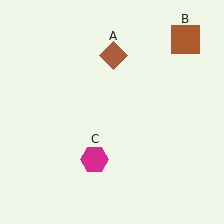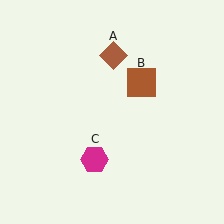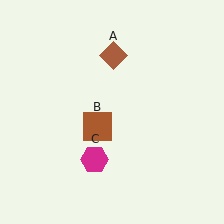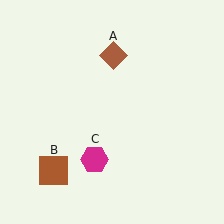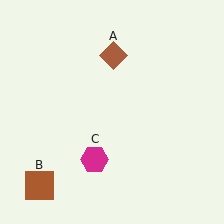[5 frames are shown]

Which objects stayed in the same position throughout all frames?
Brown diamond (object A) and magenta hexagon (object C) remained stationary.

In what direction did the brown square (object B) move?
The brown square (object B) moved down and to the left.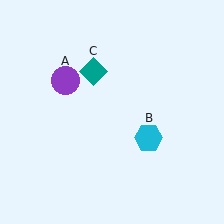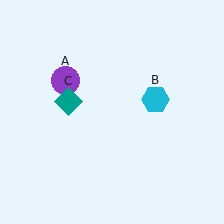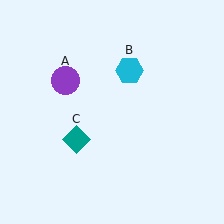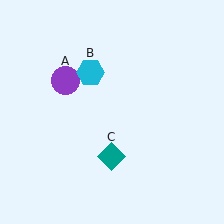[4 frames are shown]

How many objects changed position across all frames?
2 objects changed position: cyan hexagon (object B), teal diamond (object C).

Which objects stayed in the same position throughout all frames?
Purple circle (object A) remained stationary.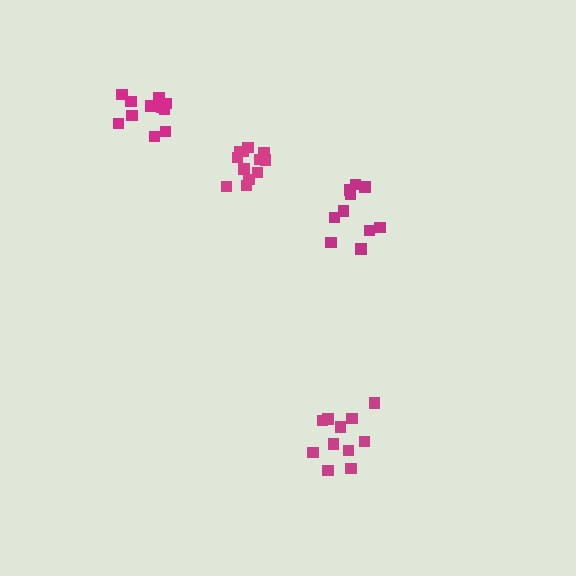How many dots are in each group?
Group 1: 12 dots, Group 2: 10 dots, Group 3: 11 dots, Group 4: 11 dots (44 total).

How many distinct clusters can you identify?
There are 4 distinct clusters.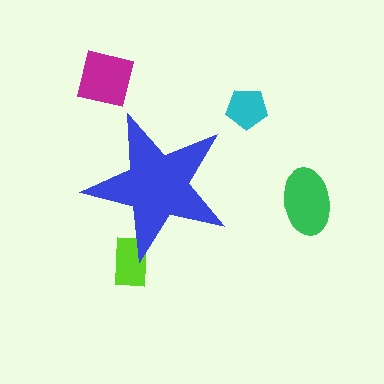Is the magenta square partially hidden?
No, the magenta square is fully visible.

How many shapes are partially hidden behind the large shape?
1 shape is partially hidden.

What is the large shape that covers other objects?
A blue star.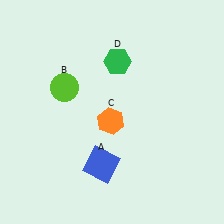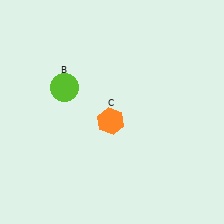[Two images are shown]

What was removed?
The green hexagon (D), the blue square (A) were removed in Image 2.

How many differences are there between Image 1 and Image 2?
There are 2 differences between the two images.